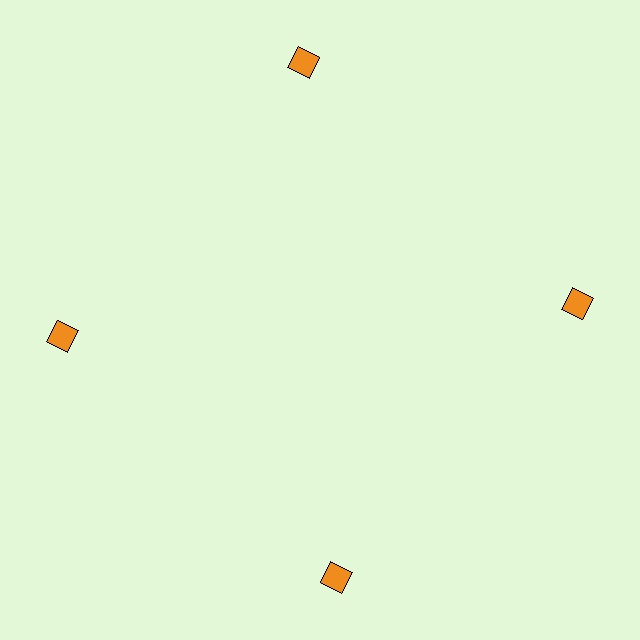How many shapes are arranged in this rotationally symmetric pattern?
There are 4 shapes, arranged in 4 groups of 1.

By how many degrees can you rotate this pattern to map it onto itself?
The pattern maps onto itself every 90 degrees of rotation.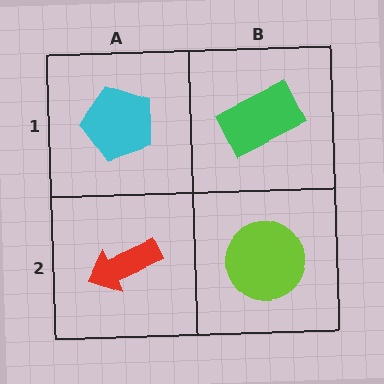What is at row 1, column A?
A cyan pentagon.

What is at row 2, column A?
A red arrow.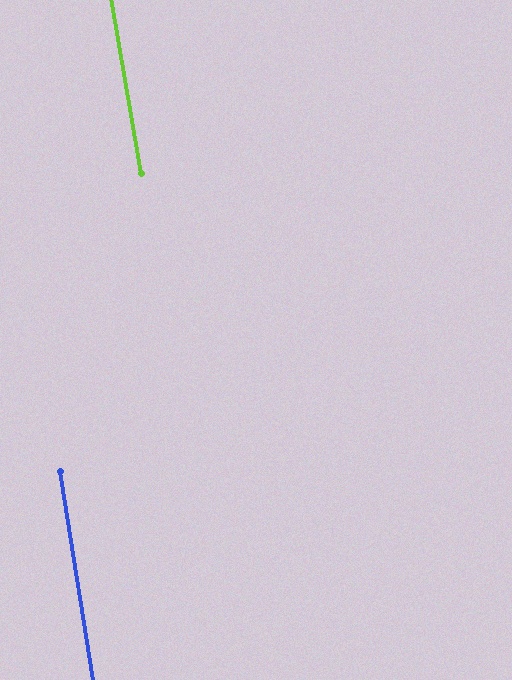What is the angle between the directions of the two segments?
Approximately 1 degree.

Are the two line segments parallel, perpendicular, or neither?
Parallel — their directions differ by only 0.9°.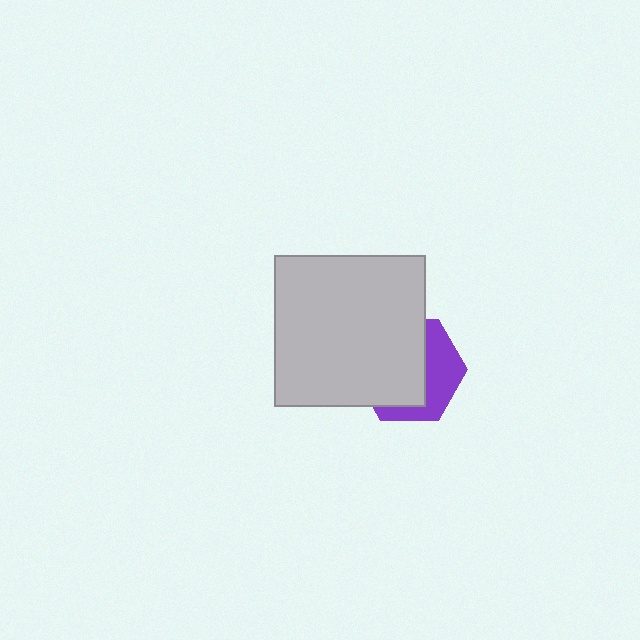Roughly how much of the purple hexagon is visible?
A small part of it is visible (roughly 39%).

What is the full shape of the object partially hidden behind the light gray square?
The partially hidden object is a purple hexagon.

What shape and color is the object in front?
The object in front is a light gray square.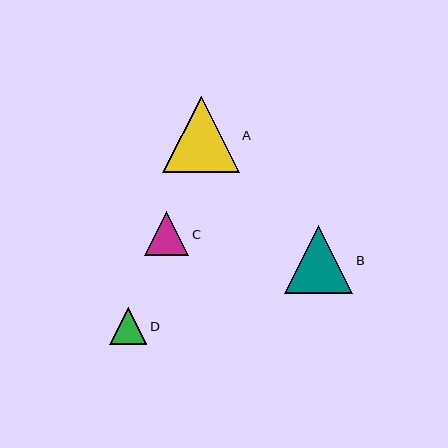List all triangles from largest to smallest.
From largest to smallest: A, B, C, D.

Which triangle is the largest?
Triangle A is the largest with a size of approximately 76 pixels.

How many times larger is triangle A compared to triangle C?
Triangle A is approximately 1.7 times the size of triangle C.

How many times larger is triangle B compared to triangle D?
Triangle B is approximately 1.8 times the size of triangle D.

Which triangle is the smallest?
Triangle D is the smallest with a size of approximately 37 pixels.